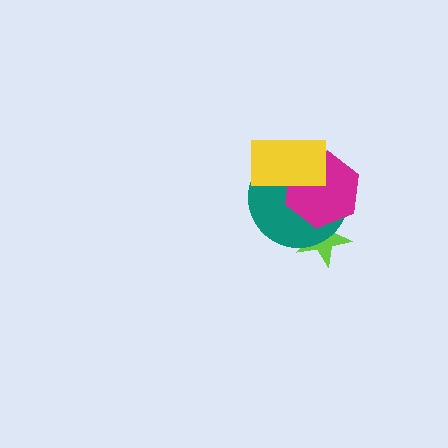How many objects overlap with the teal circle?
3 objects overlap with the teal circle.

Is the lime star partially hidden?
Yes, it is partially covered by another shape.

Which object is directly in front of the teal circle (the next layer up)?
The magenta hexagon is directly in front of the teal circle.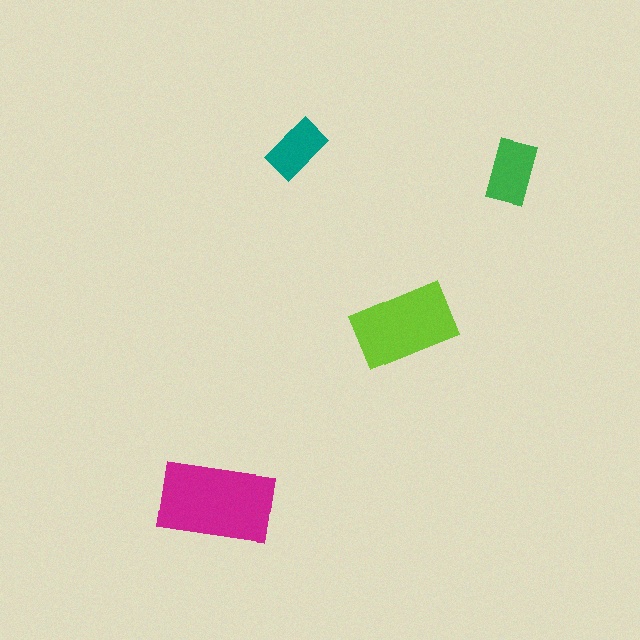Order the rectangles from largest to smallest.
the magenta one, the lime one, the green one, the teal one.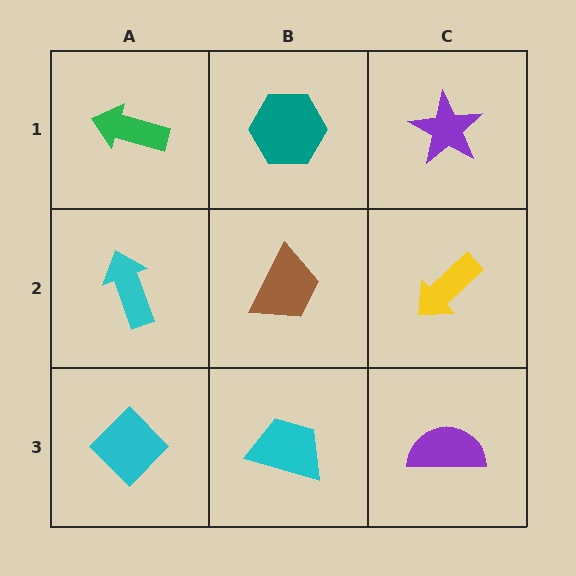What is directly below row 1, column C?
A yellow arrow.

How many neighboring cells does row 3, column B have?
3.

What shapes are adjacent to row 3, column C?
A yellow arrow (row 2, column C), a cyan trapezoid (row 3, column B).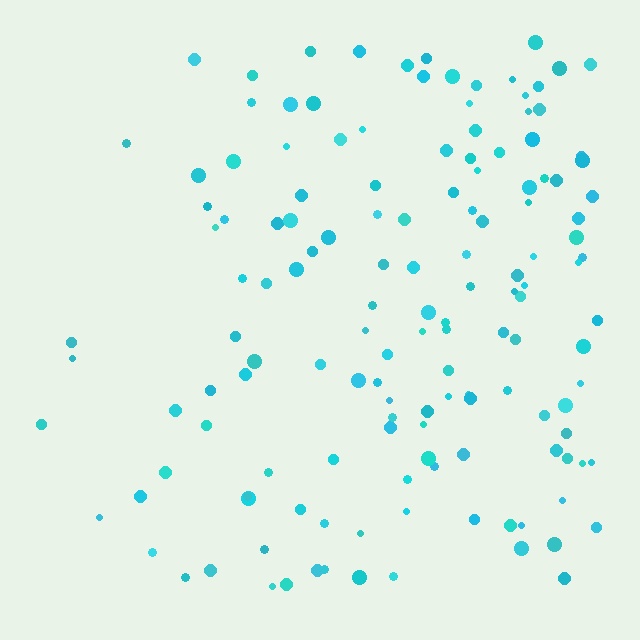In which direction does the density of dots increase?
From left to right, with the right side densest.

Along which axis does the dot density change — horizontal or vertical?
Horizontal.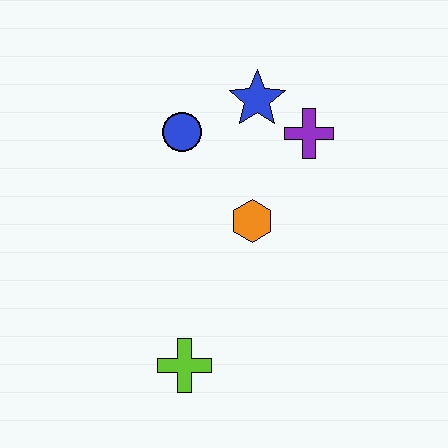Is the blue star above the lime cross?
Yes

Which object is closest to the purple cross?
The blue star is closest to the purple cross.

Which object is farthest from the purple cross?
The lime cross is farthest from the purple cross.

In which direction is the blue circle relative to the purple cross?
The blue circle is to the left of the purple cross.